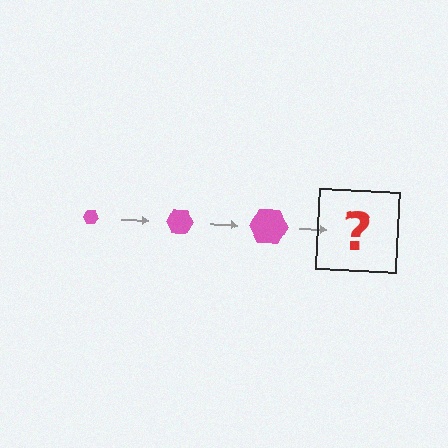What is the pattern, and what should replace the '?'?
The pattern is that the hexagon gets progressively larger each step. The '?' should be a pink hexagon, larger than the previous one.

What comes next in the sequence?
The next element should be a pink hexagon, larger than the previous one.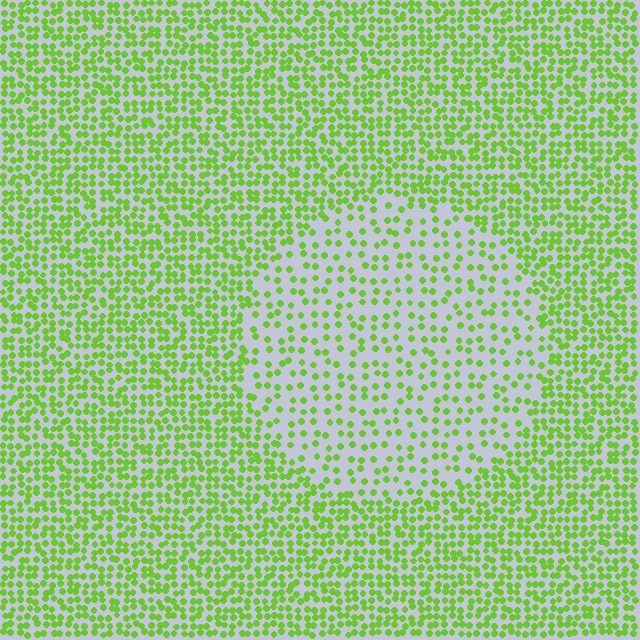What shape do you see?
I see a circle.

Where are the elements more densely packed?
The elements are more densely packed outside the circle boundary.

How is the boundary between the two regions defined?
The boundary is defined by a change in element density (approximately 2.1x ratio). All elements are the same color, size, and shape.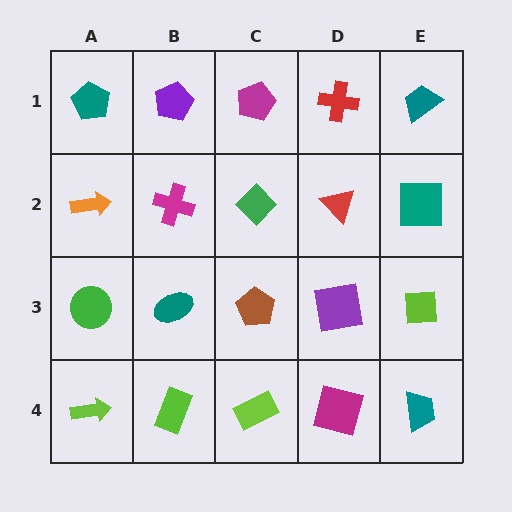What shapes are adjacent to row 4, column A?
A green circle (row 3, column A), a lime rectangle (row 4, column B).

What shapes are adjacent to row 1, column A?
An orange arrow (row 2, column A), a purple pentagon (row 1, column B).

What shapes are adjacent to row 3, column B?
A magenta cross (row 2, column B), a lime rectangle (row 4, column B), a green circle (row 3, column A), a brown pentagon (row 3, column C).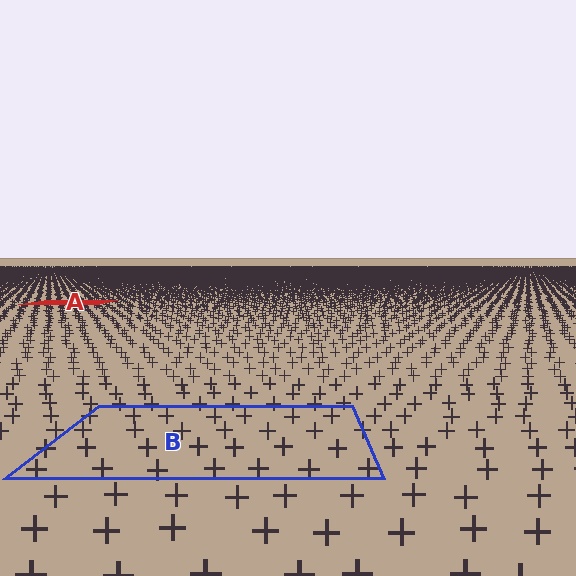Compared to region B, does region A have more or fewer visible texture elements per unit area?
Region A has more texture elements per unit area — they are packed more densely because it is farther away.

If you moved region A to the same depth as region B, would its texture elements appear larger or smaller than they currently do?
They would appear larger. At a closer depth, the same texture elements are projected at a bigger on-screen size.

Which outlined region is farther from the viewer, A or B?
Region A is farther from the viewer — the texture elements inside it appear smaller and more densely packed.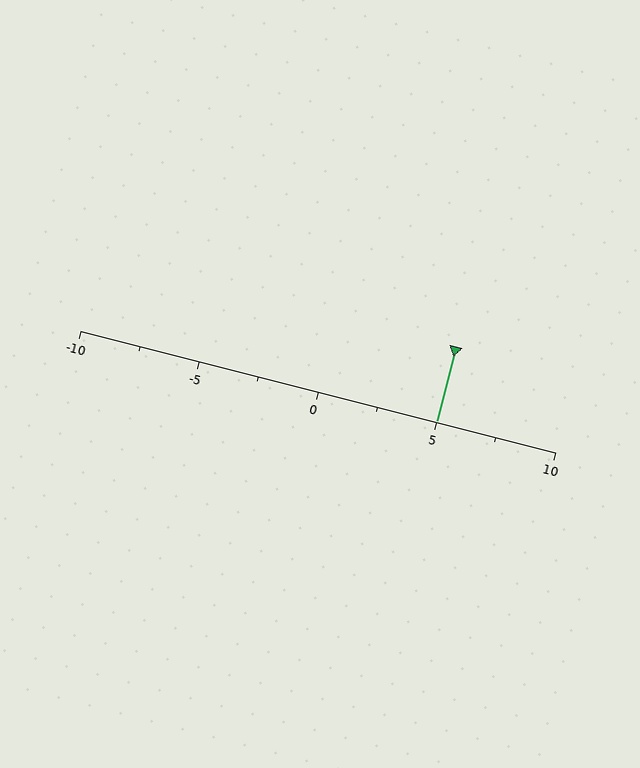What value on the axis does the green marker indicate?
The marker indicates approximately 5.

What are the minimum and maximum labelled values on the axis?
The axis runs from -10 to 10.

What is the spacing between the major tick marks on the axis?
The major ticks are spaced 5 apart.